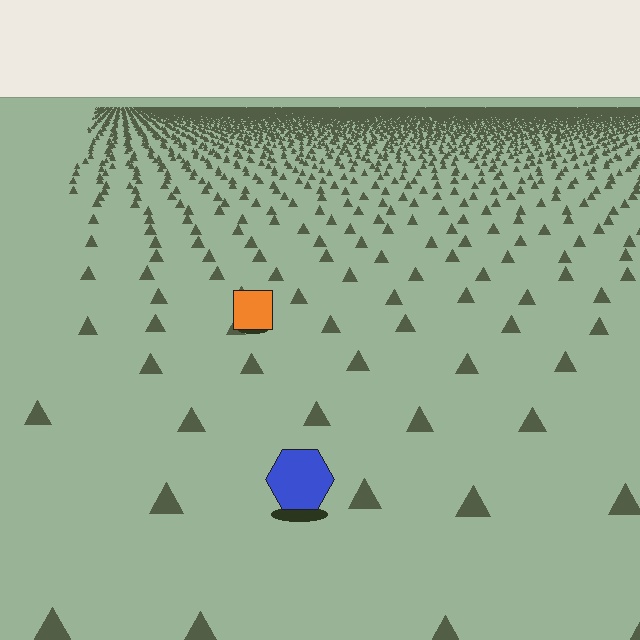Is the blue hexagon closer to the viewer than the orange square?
Yes. The blue hexagon is closer — you can tell from the texture gradient: the ground texture is coarser near it.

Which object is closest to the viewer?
The blue hexagon is closest. The texture marks near it are larger and more spread out.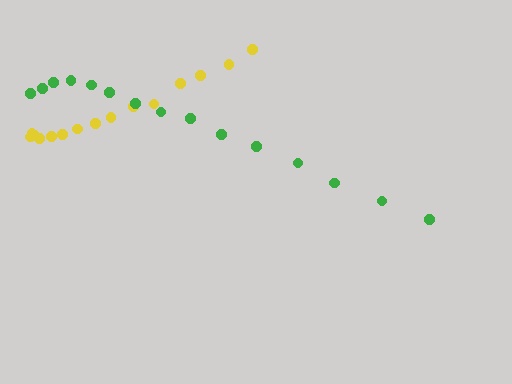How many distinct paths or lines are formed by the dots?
There are 2 distinct paths.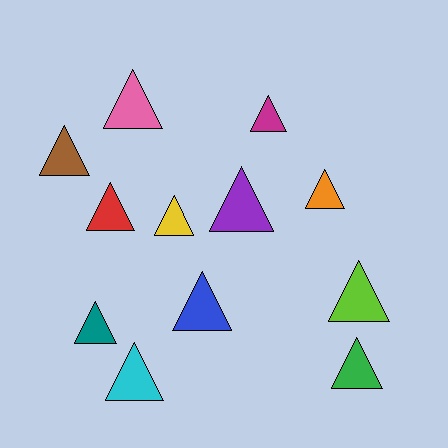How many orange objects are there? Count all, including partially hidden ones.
There is 1 orange object.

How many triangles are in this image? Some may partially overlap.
There are 12 triangles.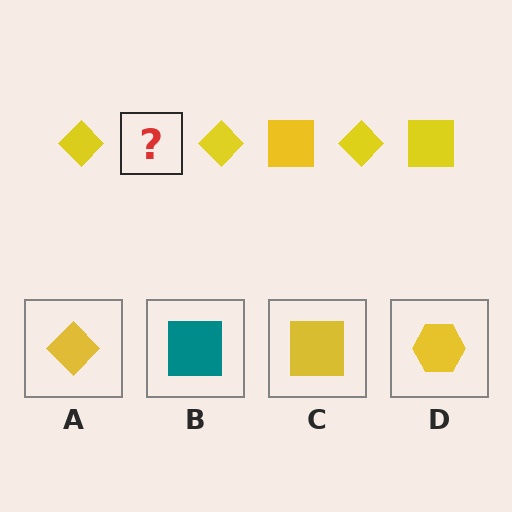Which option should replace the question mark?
Option C.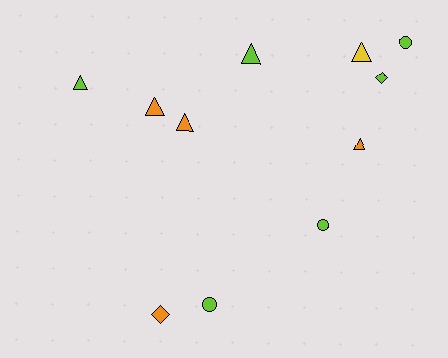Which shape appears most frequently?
Triangle, with 6 objects.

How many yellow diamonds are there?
There are no yellow diamonds.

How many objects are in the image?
There are 11 objects.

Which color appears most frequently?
Lime, with 6 objects.